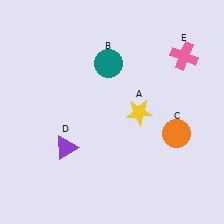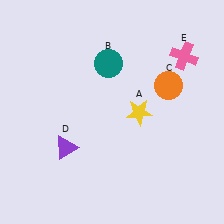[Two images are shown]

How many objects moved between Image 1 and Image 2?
1 object moved between the two images.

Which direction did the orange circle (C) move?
The orange circle (C) moved up.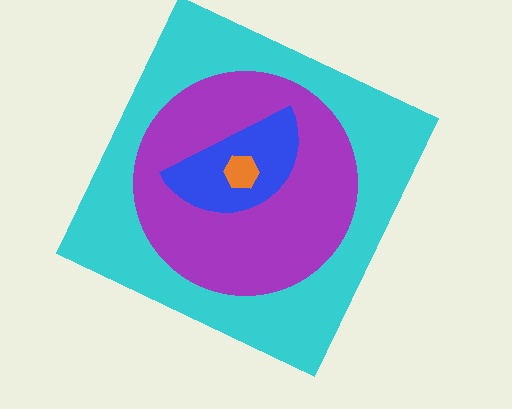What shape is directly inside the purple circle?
The blue semicircle.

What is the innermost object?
The orange hexagon.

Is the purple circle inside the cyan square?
Yes.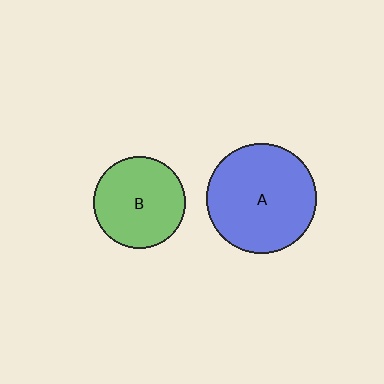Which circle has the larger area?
Circle A (blue).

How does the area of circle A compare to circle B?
Approximately 1.4 times.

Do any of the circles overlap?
No, none of the circles overlap.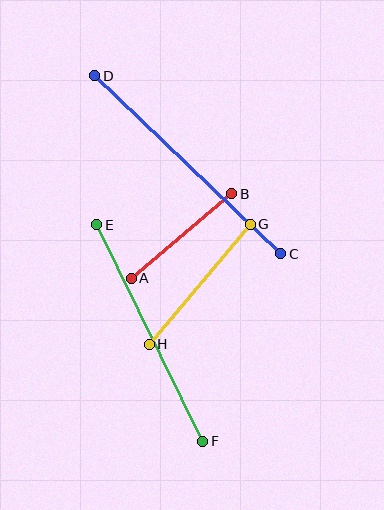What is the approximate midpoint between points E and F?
The midpoint is at approximately (150, 333) pixels.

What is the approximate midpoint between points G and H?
The midpoint is at approximately (200, 284) pixels.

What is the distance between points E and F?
The distance is approximately 241 pixels.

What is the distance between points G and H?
The distance is approximately 157 pixels.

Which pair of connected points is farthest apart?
Points C and D are farthest apart.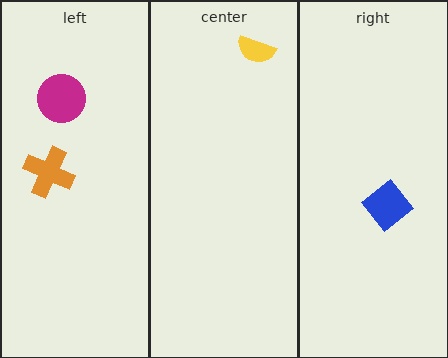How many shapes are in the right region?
1.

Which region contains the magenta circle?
The left region.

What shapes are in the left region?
The magenta circle, the orange cross.